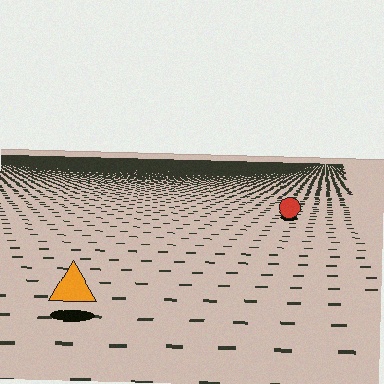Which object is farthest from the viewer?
The red circle is farthest from the viewer. It appears smaller and the ground texture around it is denser.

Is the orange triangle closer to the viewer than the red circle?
Yes. The orange triangle is closer — you can tell from the texture gradient: the ground texture is coarser near it.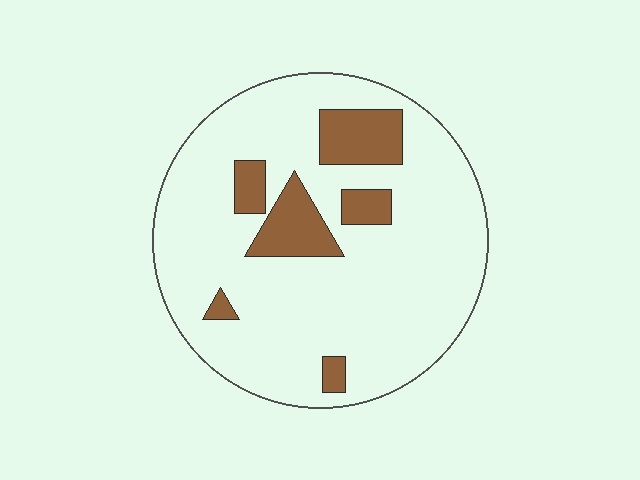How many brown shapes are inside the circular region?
6.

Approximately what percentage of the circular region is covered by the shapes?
Approximately 15%.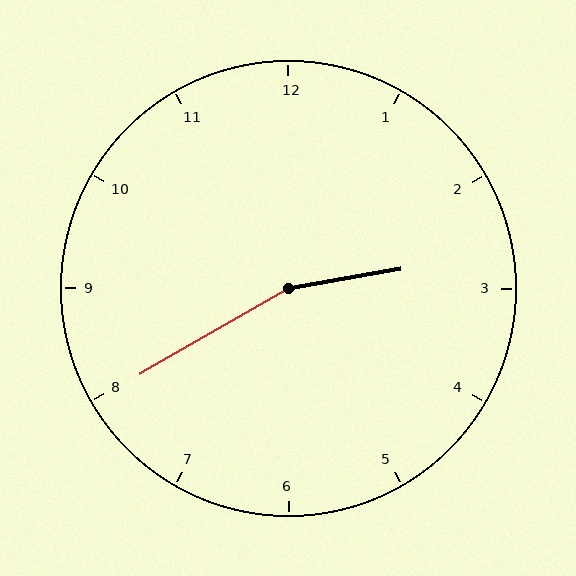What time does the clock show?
2:40.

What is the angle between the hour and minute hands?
Approximately 160 degrees.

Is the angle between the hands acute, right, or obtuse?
It is obtuse.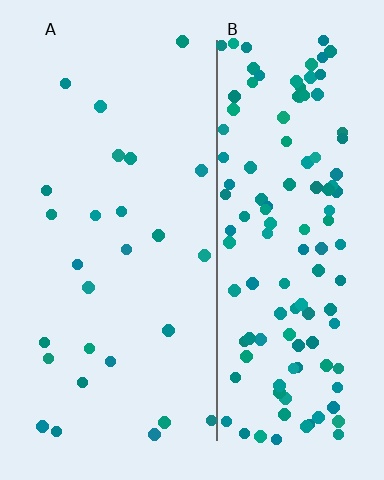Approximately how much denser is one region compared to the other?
Approximately 4.8× — region B over region A.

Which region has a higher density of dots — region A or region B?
B (the right).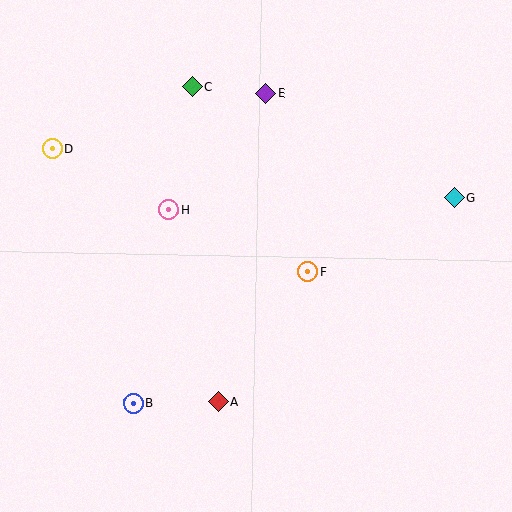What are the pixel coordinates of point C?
Point C is at (193, 87).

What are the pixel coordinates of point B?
Point B is at (134, 403).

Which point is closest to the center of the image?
Point F at (307, 272) is closest to the center.